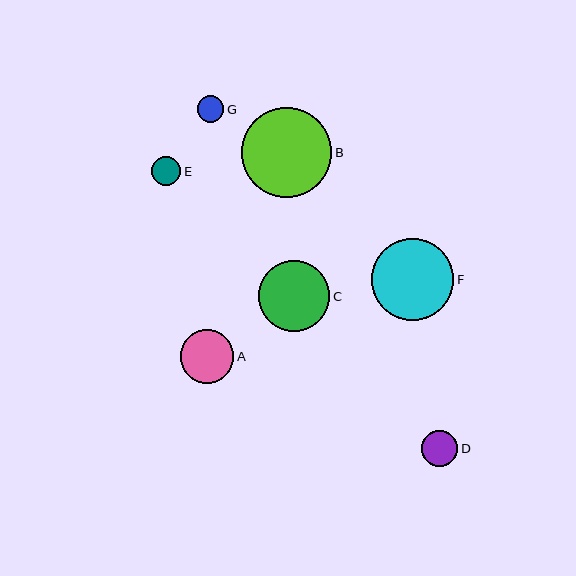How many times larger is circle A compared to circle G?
Circle A is approximately 2.0 times the size of circle G.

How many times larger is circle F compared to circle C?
Circle F is approximately 1.1 times the size of circle C.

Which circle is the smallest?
Circle G is the smallest with a size of approximately 26 pixels.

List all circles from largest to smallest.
From largest to smallest: B, F, C, A, D, E, G.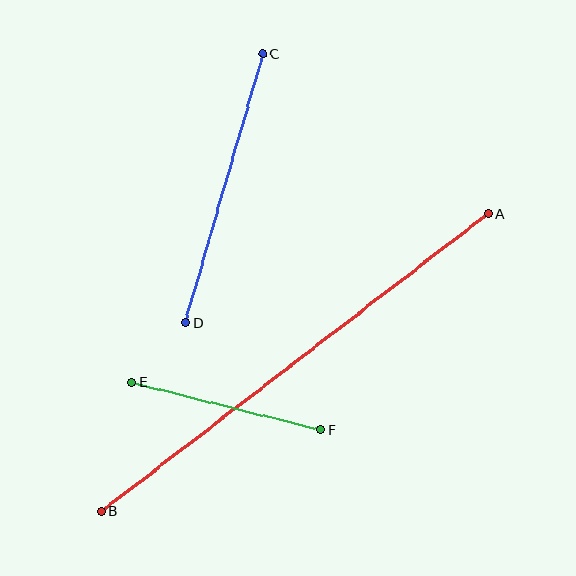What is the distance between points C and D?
The distance is approximately 280 pixels.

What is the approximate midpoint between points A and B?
The midpoint is at approximately (295, 363) pixels.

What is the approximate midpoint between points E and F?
The midpoint is at approximately (226, 406) pixels.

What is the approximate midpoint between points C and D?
The midpoint is at approximately (224, 188) pixels.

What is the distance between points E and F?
The distance is approximately 195 pixels.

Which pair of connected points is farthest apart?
Points A and B are farthest apart.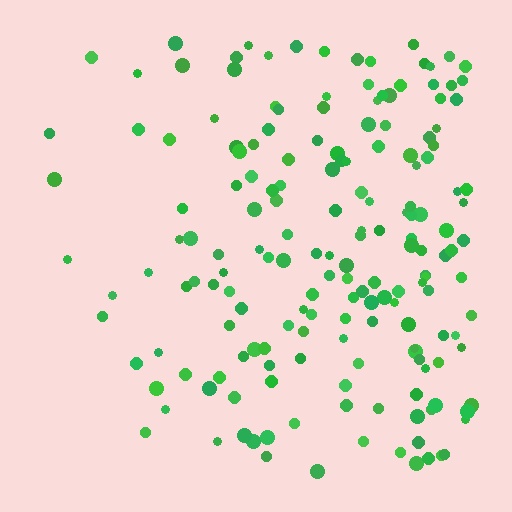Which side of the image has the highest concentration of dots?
The right.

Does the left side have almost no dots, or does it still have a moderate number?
Still a moderate number, just noticeably fewer than the right.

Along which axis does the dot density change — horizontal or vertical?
Horizontal.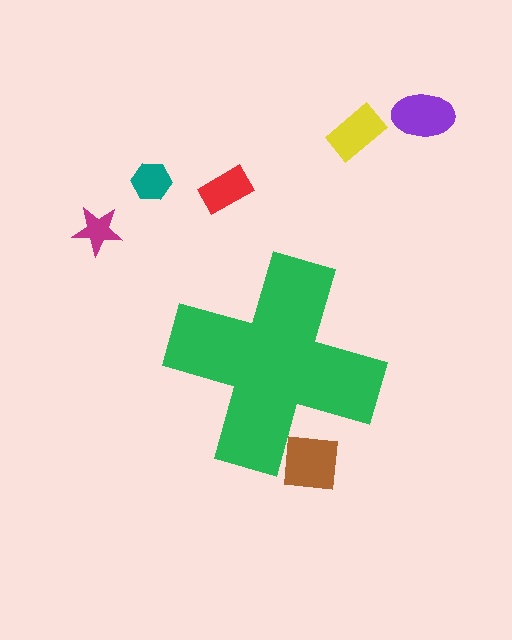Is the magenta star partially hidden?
No, the magenta star is fully visible.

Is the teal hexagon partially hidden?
No, the teal hexagon is fully visible.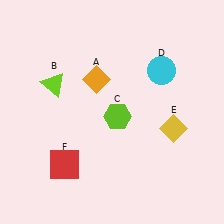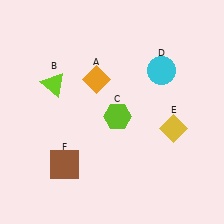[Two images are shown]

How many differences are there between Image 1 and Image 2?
There is 1 difference between the two images.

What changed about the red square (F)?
In Image 1, F is red. In Image 2, it changed to brown.